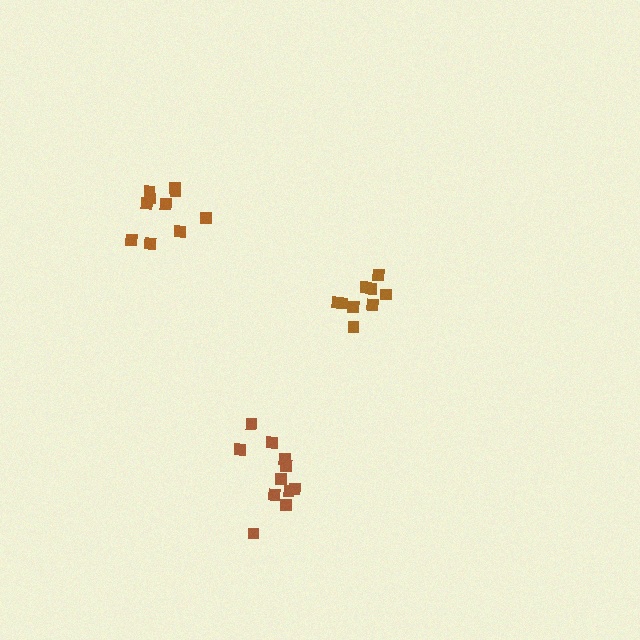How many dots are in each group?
Group 1: 9 dots, Group 2: 10 dots, Group 3: 11 dots (30 total).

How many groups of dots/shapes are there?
There are 3 groups.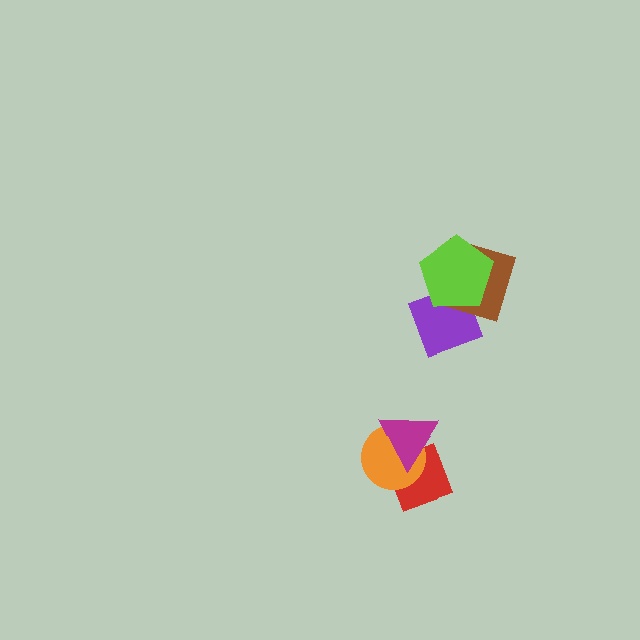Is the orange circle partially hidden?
Yes, it is partially covered by another shape.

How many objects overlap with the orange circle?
2 objects overlap with the orange circle.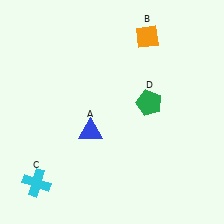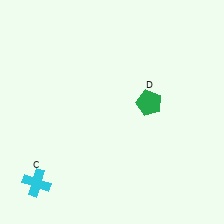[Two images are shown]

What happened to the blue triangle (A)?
The blue triangle (A) was removed in Image 2. It was in the bottom-left area of Image 1.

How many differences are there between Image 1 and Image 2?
There are 2 differences between the two images.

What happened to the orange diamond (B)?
The orange diamond (B) was removed in Image 2. It was in the top-right area of Image 1.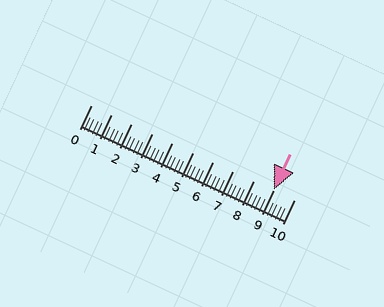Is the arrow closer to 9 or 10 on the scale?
The arrow is closer to 9.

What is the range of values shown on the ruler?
The ruler shows values from 0 to 10.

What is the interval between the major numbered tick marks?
The major tick marks are spaced 1 units apart.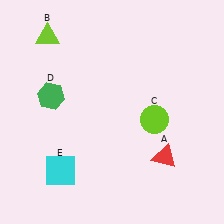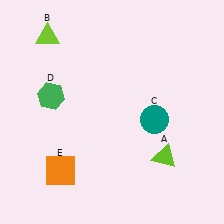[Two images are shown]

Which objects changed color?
A changed from red to lime. C changed from lime to teal. E changed from cyan to orange.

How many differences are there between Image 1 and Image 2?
There are 3 differences between the two images.